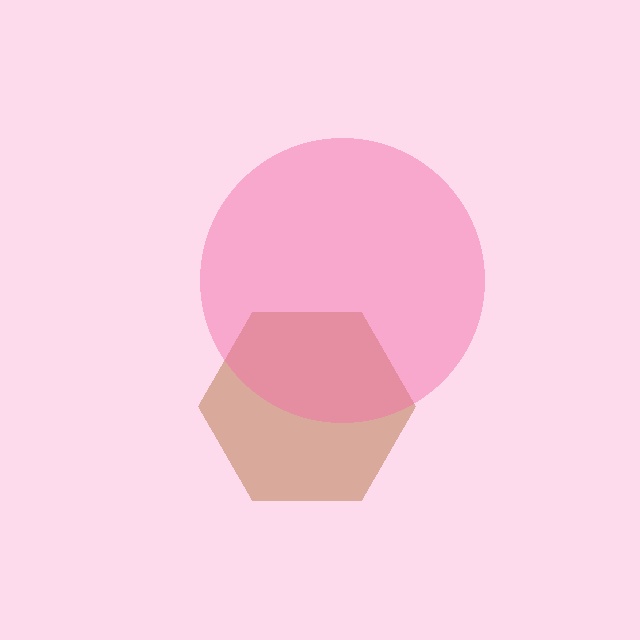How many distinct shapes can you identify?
There are 2 distinct shapes: a brown hexagon, a pink circle.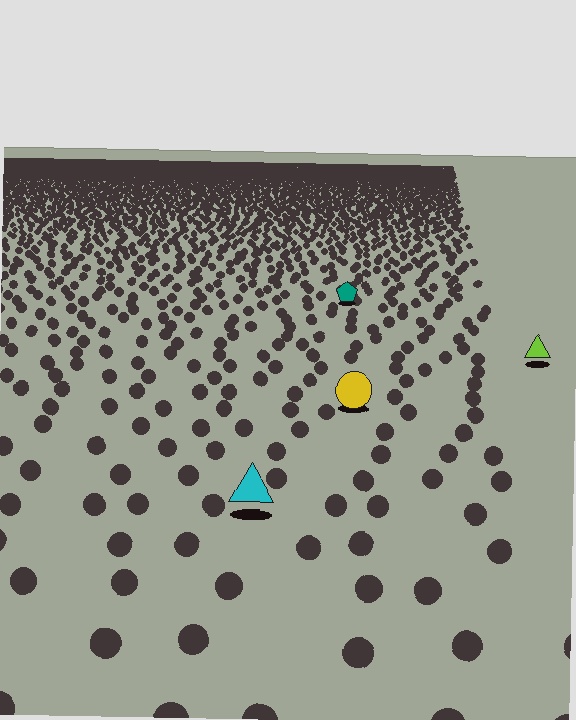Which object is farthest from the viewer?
The teal pentagon is farthest from the viewer. It appears smaller and the ground texture around it is denser.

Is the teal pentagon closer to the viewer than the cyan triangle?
No. The cyan triangle is closer — you can tell from the texture gradient: the ground texture is coarser near it.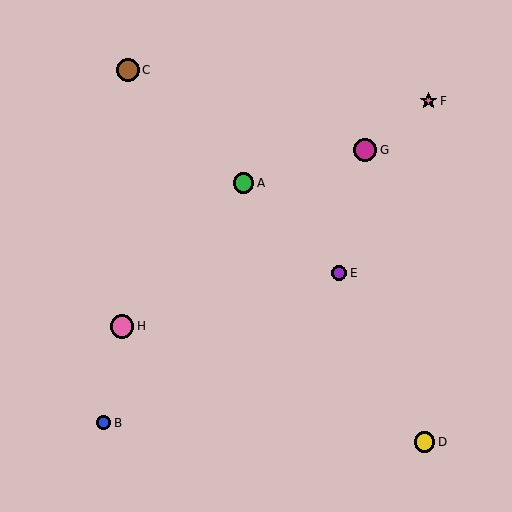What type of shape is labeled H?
Shape H is a pink circle.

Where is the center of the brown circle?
The center of the brown circle is at (128, 70).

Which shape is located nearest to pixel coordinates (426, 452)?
The yellow circle (labeled D) at (425, 442) is nearest to that location.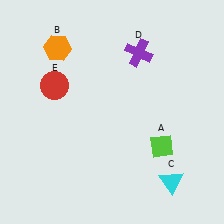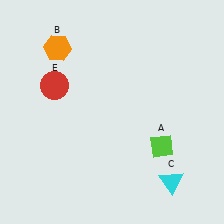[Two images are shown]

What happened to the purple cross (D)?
The purple cross (D) was removed in Image 2. It was in the top-right area of Image 1.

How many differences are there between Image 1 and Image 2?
There is 1 difference between the two images.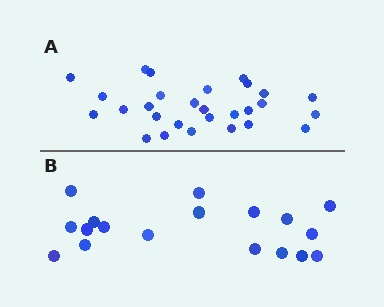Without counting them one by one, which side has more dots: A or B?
Region A (the top region) has more dots.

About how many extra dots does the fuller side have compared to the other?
Region A has roughly 10 or so more dots than region B.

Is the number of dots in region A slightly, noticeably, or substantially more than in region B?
Region A has substantially more. The ratio is roughly 1.6 to 1.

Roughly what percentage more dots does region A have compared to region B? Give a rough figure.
About 55% more.